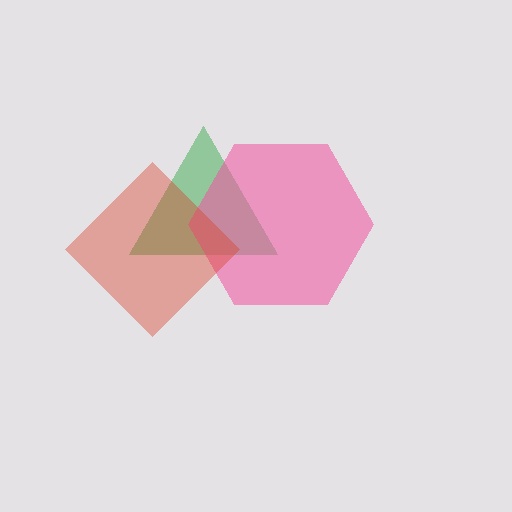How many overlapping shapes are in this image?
There are 3 overlapping shapes in the image.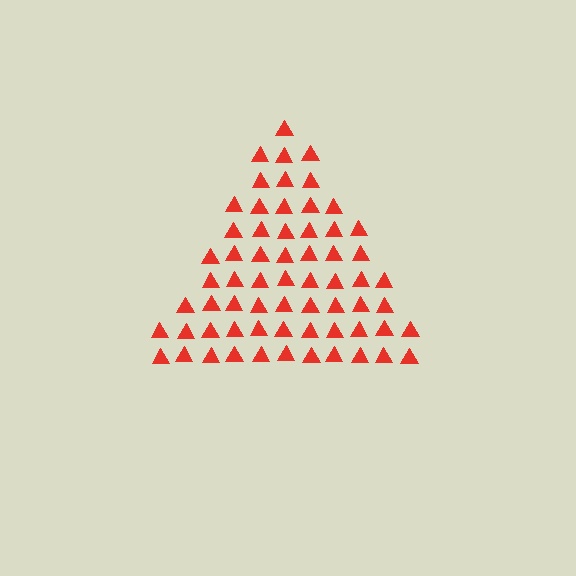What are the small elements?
The small elements are triangles.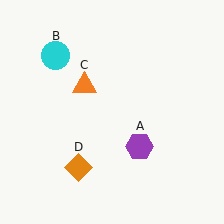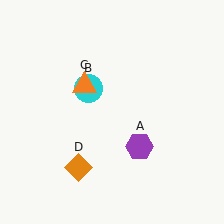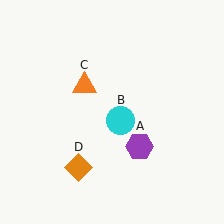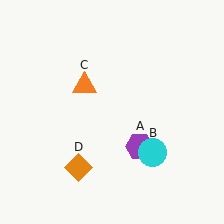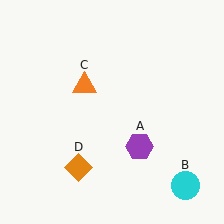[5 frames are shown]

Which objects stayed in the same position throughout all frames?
Purple hexagon (object A) and orange triangle (object C) and orange diamond (object D) remained stationary.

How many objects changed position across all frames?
1 object changed position: cyan circle (object B).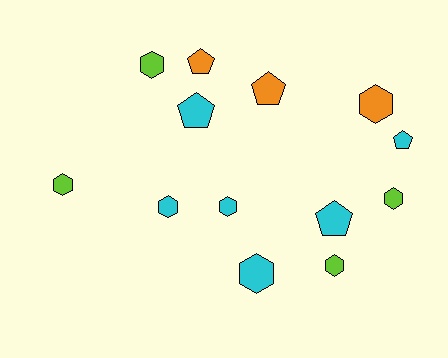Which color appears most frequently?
Cyan, with 6 objects.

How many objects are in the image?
There are 13 objects.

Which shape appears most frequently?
Hexagon, with 8 objects.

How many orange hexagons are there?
There is 1 orange hexagon.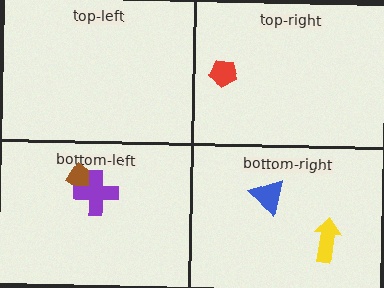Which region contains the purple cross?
The bottom-left region.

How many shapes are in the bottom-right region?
2.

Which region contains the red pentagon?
The top-right region.